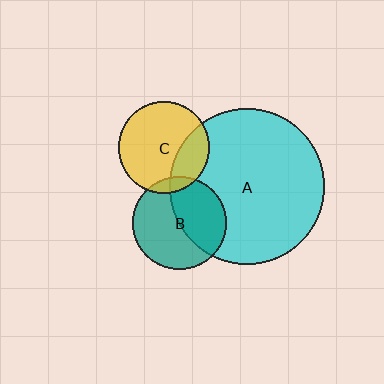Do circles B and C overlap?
Yes.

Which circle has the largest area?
Circle A (cyan).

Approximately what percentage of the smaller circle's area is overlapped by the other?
Approximately 10%.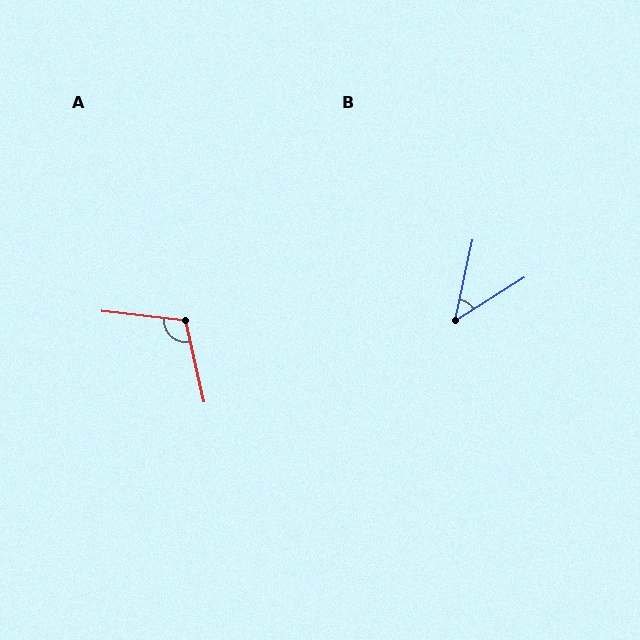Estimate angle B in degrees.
Approximately 46 degrees.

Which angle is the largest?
A, at approximately 109 degrees.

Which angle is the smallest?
B, at approximately 46 degrees.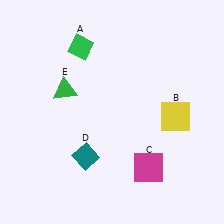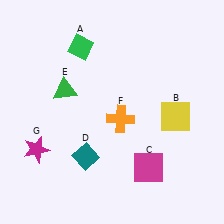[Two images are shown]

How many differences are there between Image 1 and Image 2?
There are 2 differences between the two images.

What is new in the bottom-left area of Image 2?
A magenta star (G) was added in the bottom-left area of Image 2.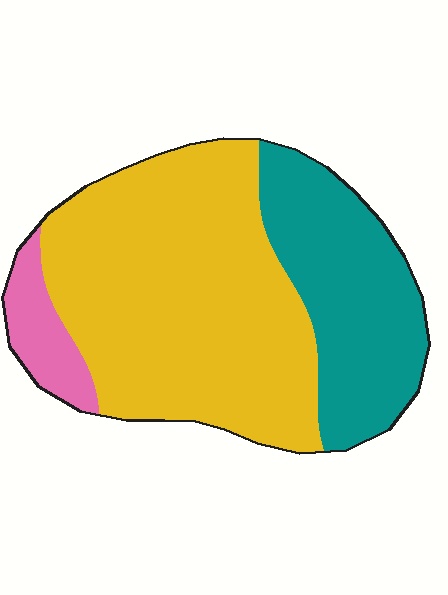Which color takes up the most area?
Yellow, at roughly 60%.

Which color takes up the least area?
Pink, at roughly 10%.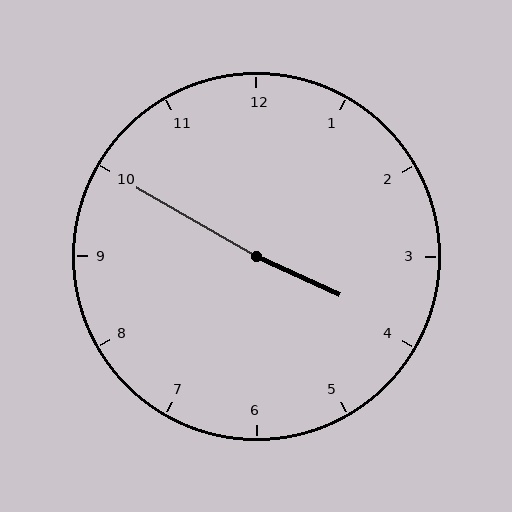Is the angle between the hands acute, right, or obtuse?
It is obtuse.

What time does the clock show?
3:50.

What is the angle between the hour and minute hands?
Approximately 175 degrees.